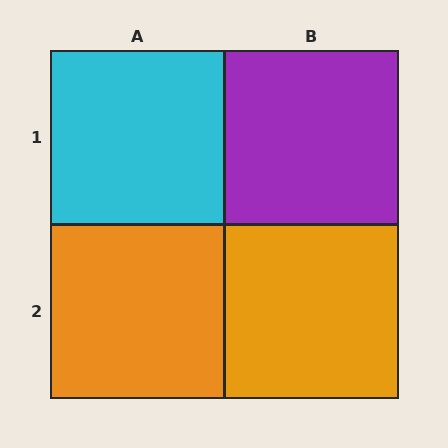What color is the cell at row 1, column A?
Cyan.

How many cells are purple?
1 cell is purple.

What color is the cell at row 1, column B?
Purple.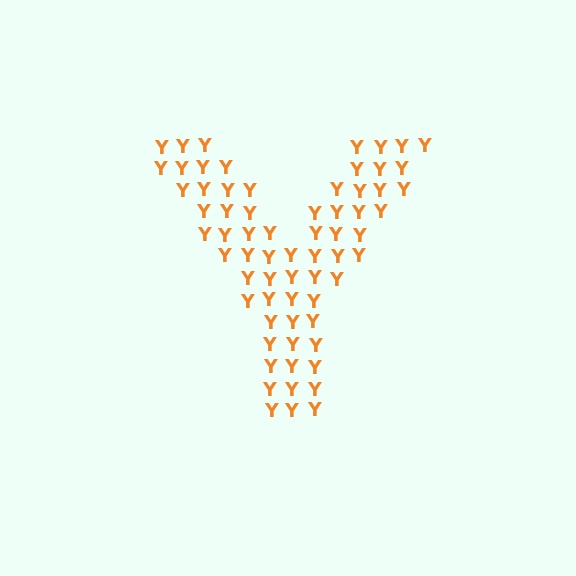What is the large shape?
The large shape is the letter Y.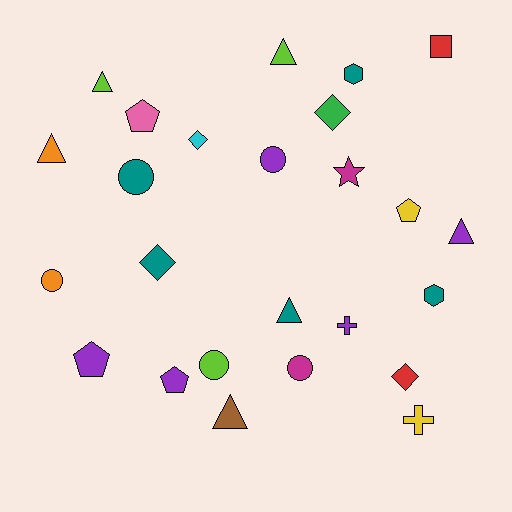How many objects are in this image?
There are 25 objects.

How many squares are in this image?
There is 1 square.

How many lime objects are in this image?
There are 3 lime objects.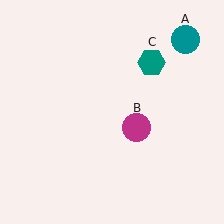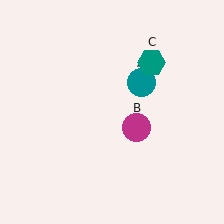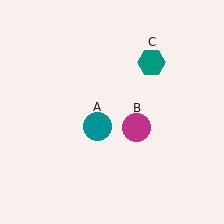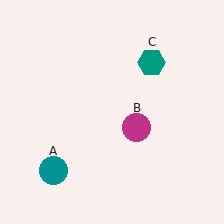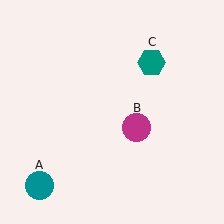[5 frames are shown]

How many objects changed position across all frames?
1 object changed position: teal circle (object A).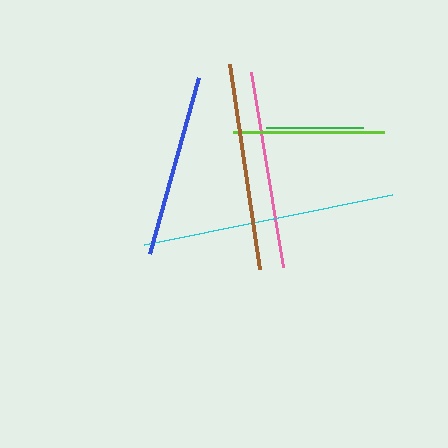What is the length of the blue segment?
The blue segment is approximately 183 pixels long.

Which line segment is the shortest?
The green line is the shortest at approximately 97 pixels.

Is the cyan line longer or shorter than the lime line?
The cyan line is longer than the lime line.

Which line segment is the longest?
The cyan line is the longest at approximately 253 pixels.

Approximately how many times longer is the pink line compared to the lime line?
The pink line is approximately 1.3 times the length of the lime line.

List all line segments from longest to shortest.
From longest to shortest: cyan, brown, pink, blue, lime, green.